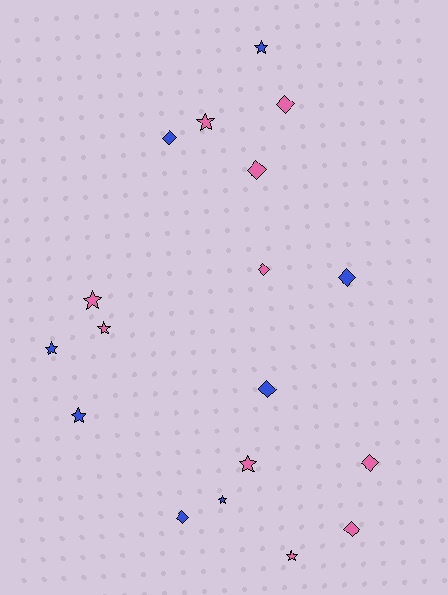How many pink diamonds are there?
There are 5 pink diamonds.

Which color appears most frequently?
Pink, with 10 objects.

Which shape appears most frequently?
Star, with 9 objects.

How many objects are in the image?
There are 18 objects.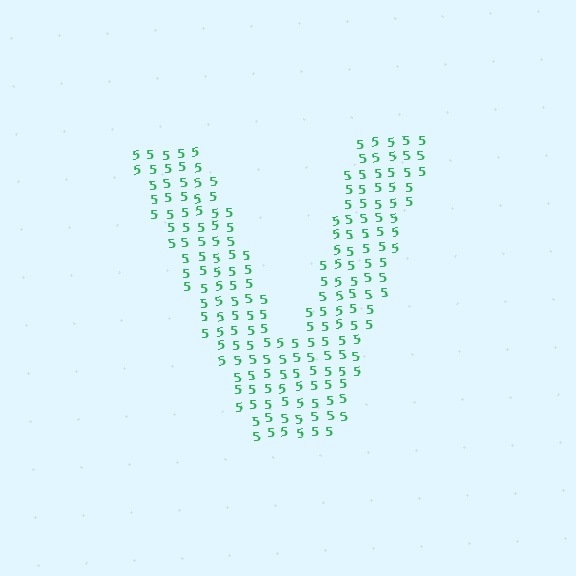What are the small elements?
The small elements are digit 5's.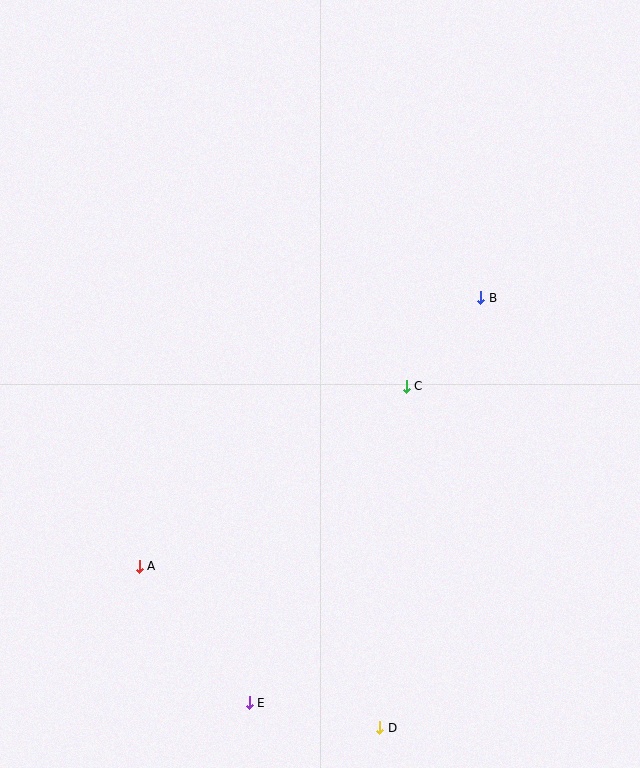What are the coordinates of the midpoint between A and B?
The midpoint between A and B is at (310, 432).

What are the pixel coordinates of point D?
Point D is at (380, 728).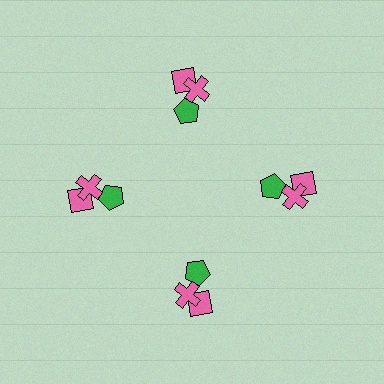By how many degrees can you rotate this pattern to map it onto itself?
The pattern maps onto itself every 90 degrees of rotation.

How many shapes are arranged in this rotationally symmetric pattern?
There are 12 shapes, arranged in 4 groups of 3.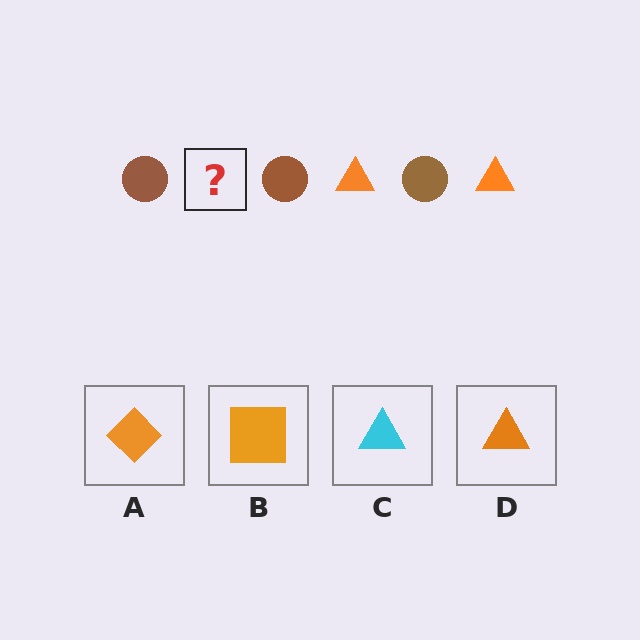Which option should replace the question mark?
Option D.